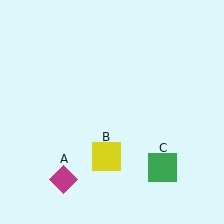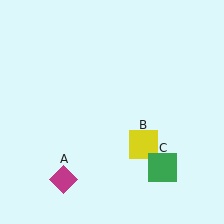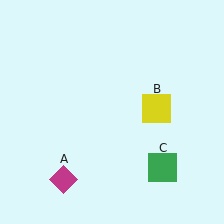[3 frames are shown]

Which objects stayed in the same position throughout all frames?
Magenta diamond (object A) and green square (object C) remained stationary.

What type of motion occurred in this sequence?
The yellow square (object B) rotated counterclockwise around the center of the scene.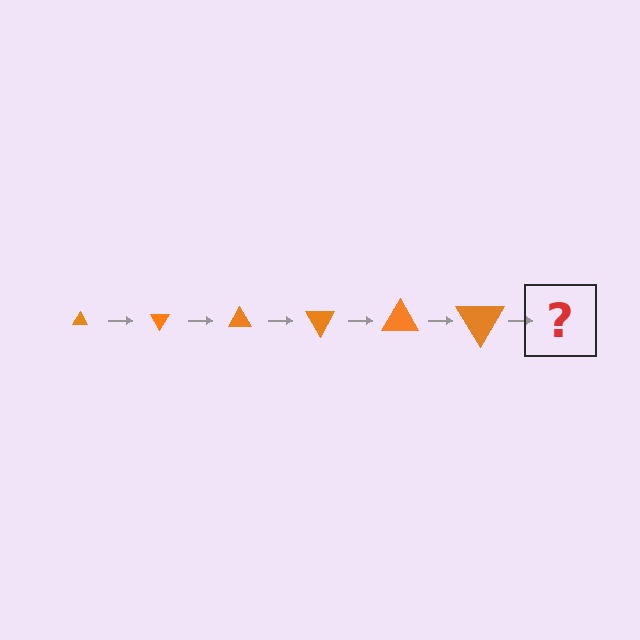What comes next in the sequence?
The next element should be a triangle, larger than the previous one and rotated 360 degrees from the start.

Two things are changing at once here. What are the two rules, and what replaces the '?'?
The two rules are that the triangle grows larger each step and it rotates 60 degrees each step. The '?' should be a triangle, larger than the previous one and rotated 360 degrees from the start.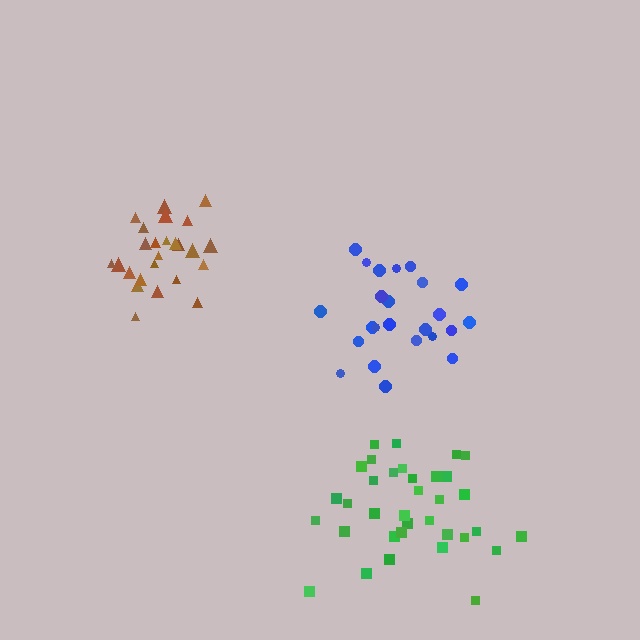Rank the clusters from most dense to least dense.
brown, blue, green.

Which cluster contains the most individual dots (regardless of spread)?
Green (35).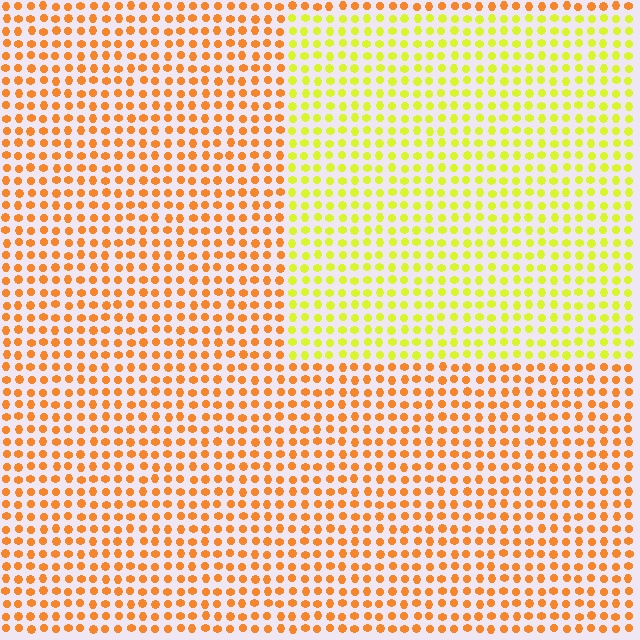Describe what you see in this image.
The image is filled with small orange elements in a uniform arrangement. A rectangle-shaped region is visible where the elements are tinted to a slightly different hue, forming a subtle color boundary.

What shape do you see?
I see a rectangle.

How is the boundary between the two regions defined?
The boundary is defined purely by a slight shift in hue (about 42 degrees). Spacing, size, and orientation are identical on both sides.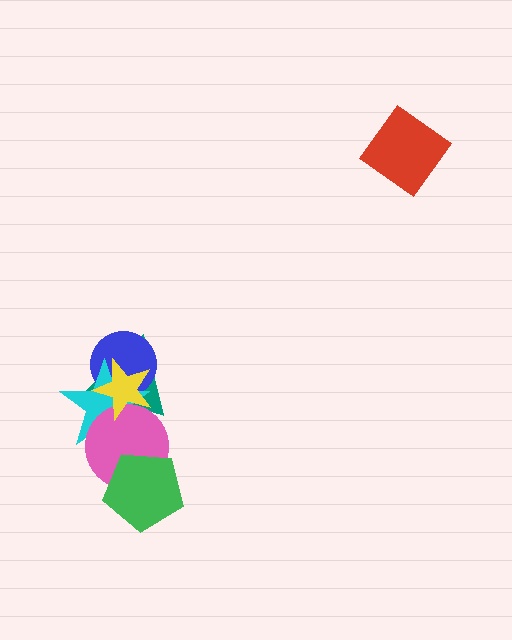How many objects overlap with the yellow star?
4 objects overlap with the yellow star.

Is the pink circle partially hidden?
Yes, it is partially covered by another shape.